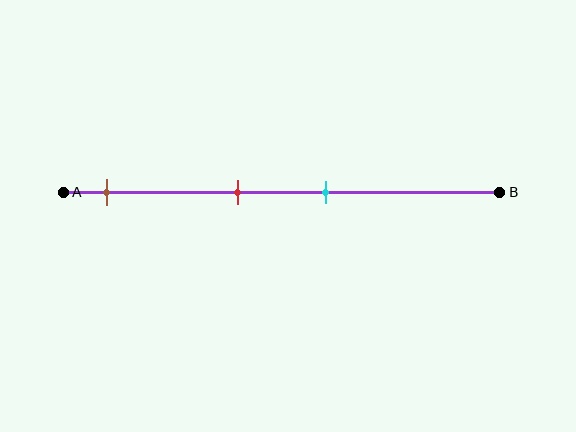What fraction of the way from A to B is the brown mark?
The brown mark is approximately 10% (0.1) of the way from A to B.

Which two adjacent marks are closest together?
The red and cyan marks are the closest adjacent pair.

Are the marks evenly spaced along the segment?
No, the marks are not evenly spaced.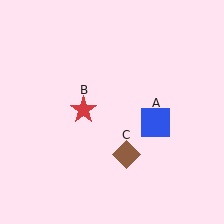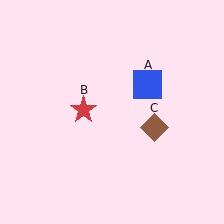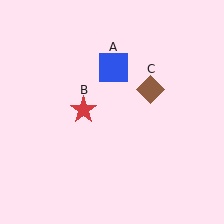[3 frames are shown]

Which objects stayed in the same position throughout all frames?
Red star (object B) remained stationary.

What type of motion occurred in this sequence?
The blue square (object A), brown diamond (object C) rotated counterclockwise around the center of the scene.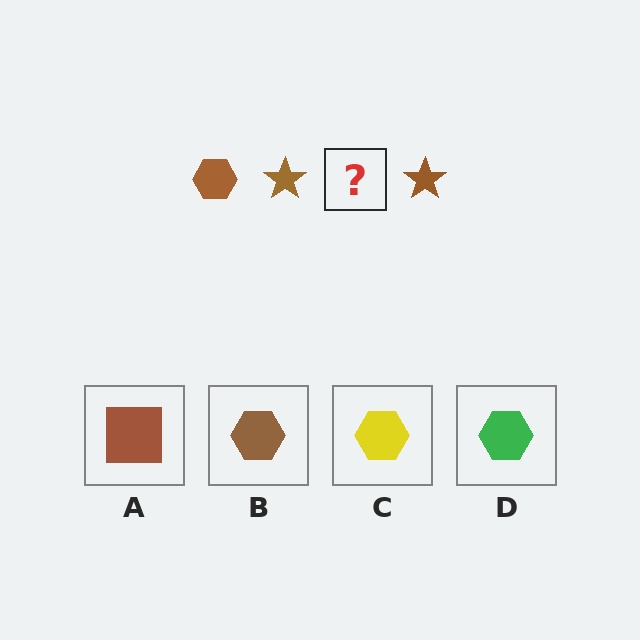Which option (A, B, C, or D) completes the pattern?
B.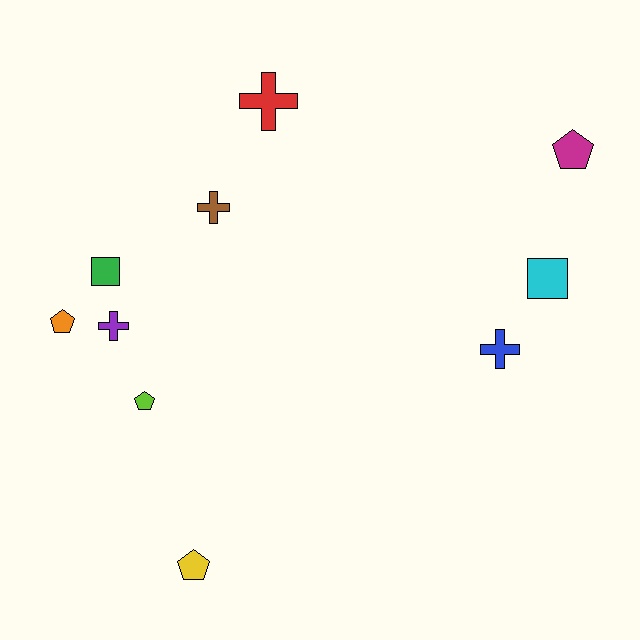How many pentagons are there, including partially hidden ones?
There are 4 pentagons.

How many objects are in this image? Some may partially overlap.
There are 10 objects.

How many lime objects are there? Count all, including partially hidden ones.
There is 1 lime object.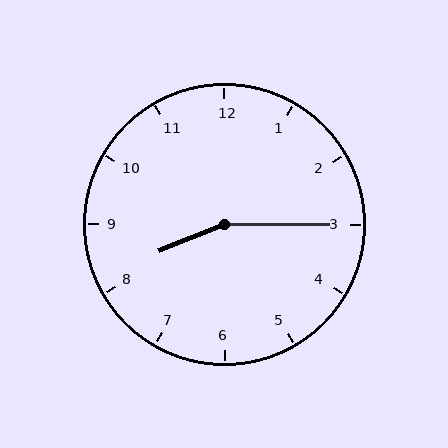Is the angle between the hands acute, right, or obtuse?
It is obtuse.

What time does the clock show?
8:15.